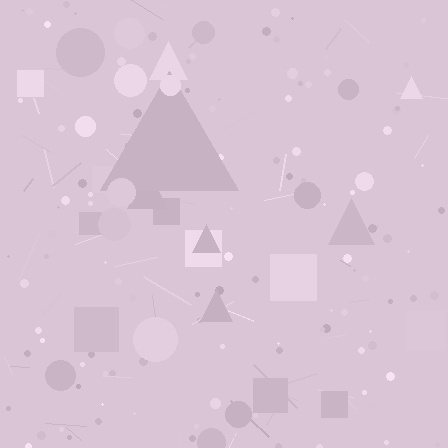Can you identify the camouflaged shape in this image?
The camouflaged shape is a triangle.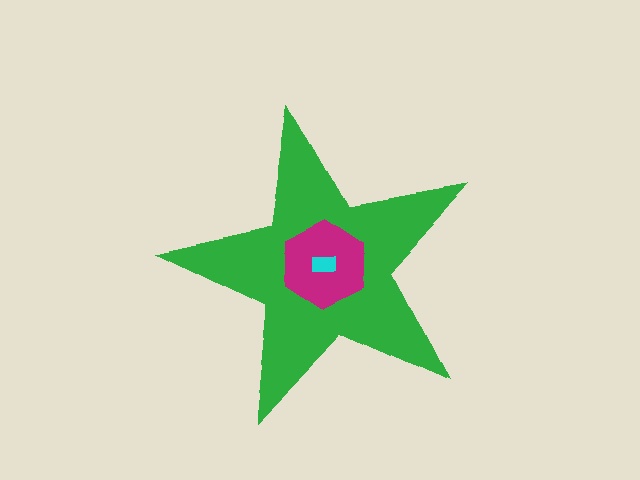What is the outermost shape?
The green star.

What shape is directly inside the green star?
The magenta hexagon.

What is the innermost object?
The cyan rectangle.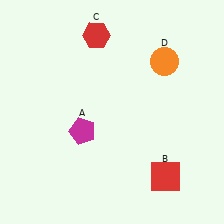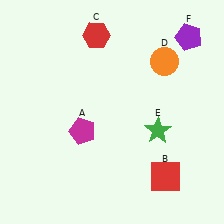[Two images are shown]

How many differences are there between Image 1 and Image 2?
There are 2 differences between the two images.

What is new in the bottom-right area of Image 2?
A green star (E) was added in the bottom-right area of Image 2.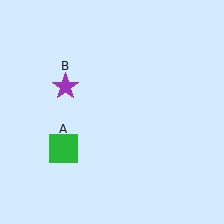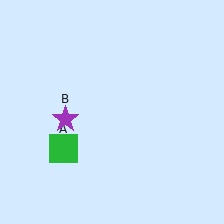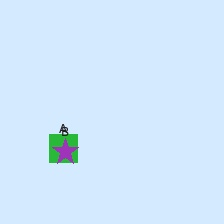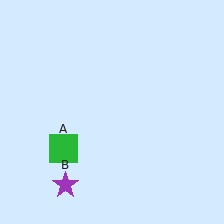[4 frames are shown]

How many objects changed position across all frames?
1 object changed position: purple star (object B).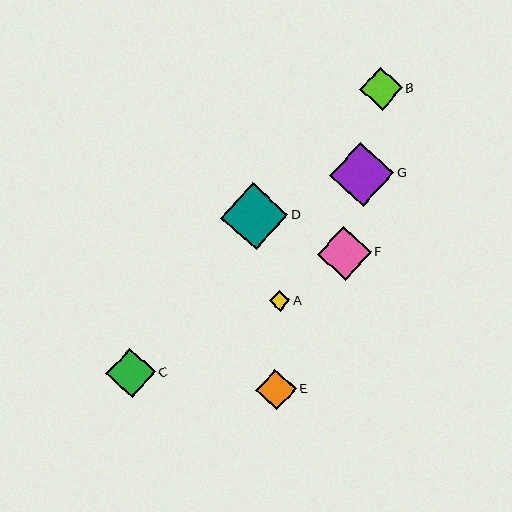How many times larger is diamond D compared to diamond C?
Diamond D is approximately 1.4 times the size of diamond C.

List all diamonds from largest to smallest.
From largest to smallest: D, G, F, C, B, E, A.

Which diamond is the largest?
Diamond D is the largest with a size of approximately 67 pixels.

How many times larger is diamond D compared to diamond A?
Diamond D is approximately 3.3 times the size of diamond A.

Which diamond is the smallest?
Diamond A is the smallest with a size of approximately 21 pixels.